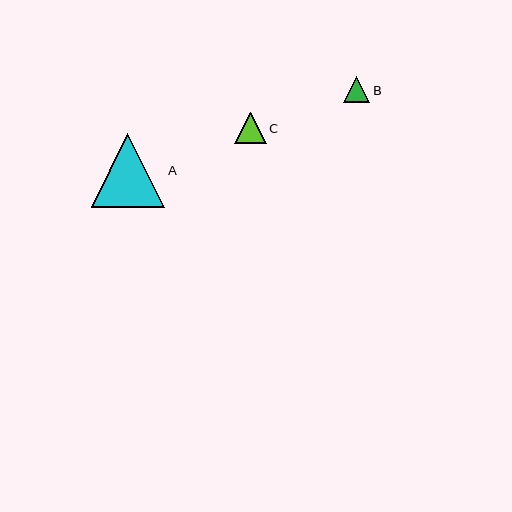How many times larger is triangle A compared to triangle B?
Triangle A is approximately 2.7 times the size of triangle B.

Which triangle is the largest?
Triangle A is the largest with a size of approximately 73 pixels.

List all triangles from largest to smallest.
From largest to smallest: A, C, B.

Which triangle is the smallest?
Triangle B is the smallest with a size of approximately 27 pixels.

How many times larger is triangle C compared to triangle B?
Triangle C is approximately 1.2 times the size of triangle B.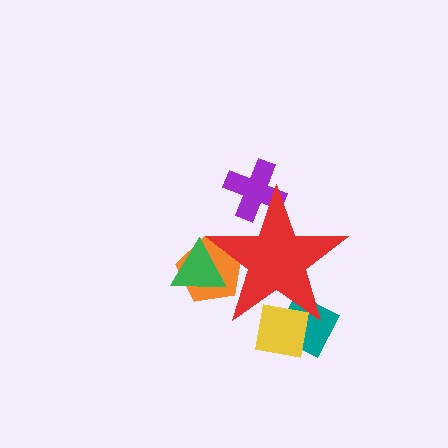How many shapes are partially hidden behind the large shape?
5 shapes are partially hidden.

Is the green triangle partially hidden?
Yes, the green triangle is partially hidden behind the red star.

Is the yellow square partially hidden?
Yes, the yellow square is partially hidden behind the red star.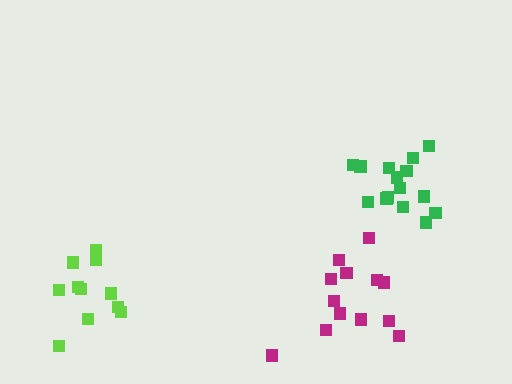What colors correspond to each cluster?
The clusters are colored: lime, green, magenta.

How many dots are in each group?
Group 1: 11 dots, Group 2: 15 dots, Group 3: 13 dots (39 total).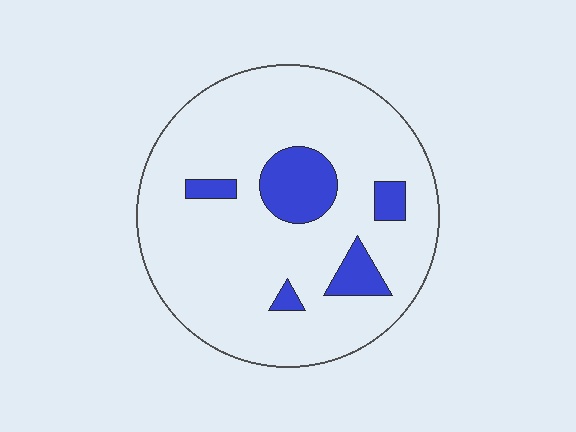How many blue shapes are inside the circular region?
5.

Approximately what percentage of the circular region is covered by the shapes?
Approximately 15%.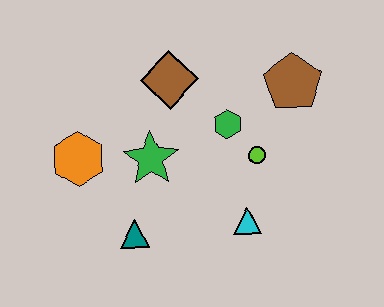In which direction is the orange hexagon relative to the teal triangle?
The orange hexagon is above the teal triangle.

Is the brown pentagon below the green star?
No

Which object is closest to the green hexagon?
The lime circle is closest to the green hexagon.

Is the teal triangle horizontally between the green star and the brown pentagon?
No